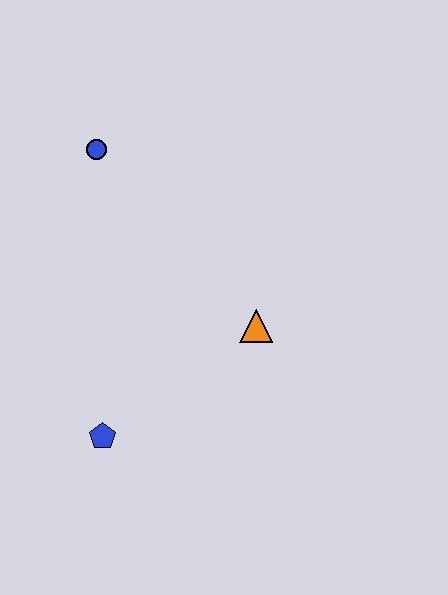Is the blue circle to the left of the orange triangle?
Yes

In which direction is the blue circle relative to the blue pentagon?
The blue circle is above the blue pentagon.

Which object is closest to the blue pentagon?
The orange triangle is closest to the blue pentagon.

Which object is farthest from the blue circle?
The blue pentagon is farthest from the blue circle.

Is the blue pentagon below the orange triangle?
Yes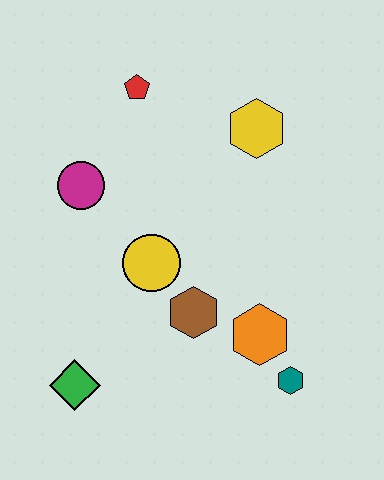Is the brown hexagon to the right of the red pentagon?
Yes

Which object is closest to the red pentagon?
The magenta circle is closest to the red pentagon.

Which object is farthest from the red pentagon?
The teal hexagon is farthest from the red pentagon.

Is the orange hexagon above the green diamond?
Yes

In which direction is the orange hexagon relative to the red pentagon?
The orange hexagon is below the red pentagon.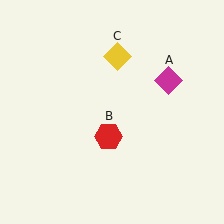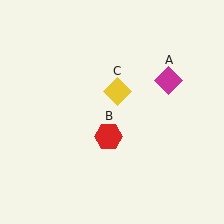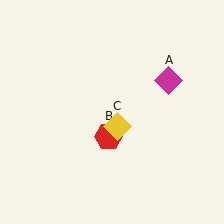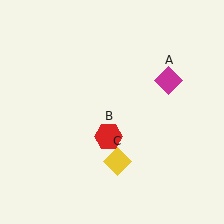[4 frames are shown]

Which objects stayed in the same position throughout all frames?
Magenta diamond (object A) and red hexagon (object B) remained stationary.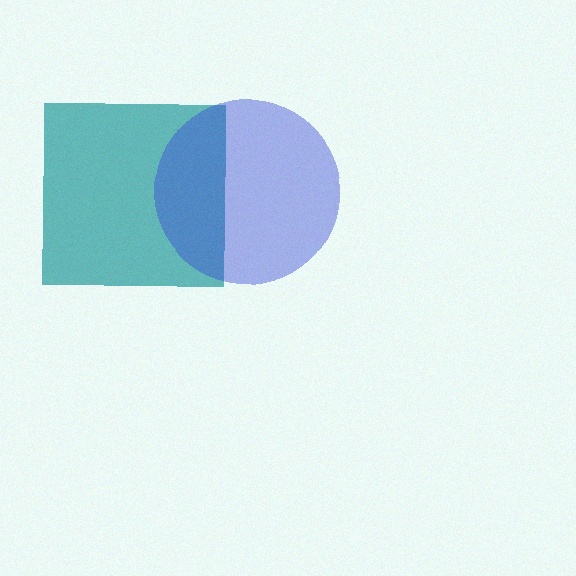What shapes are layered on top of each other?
The layered shapes are: a teal square, a blue circle.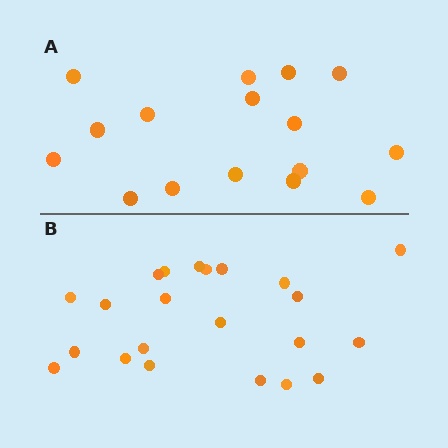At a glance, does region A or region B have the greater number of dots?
Region B (the bottom region) has more dots.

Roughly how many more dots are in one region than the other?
Region B has about 6 more dots than region A.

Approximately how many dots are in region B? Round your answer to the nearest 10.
About 20 dots. (The exact count is 22, which rounds to 20.)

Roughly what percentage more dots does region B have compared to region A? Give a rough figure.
About 40% more.